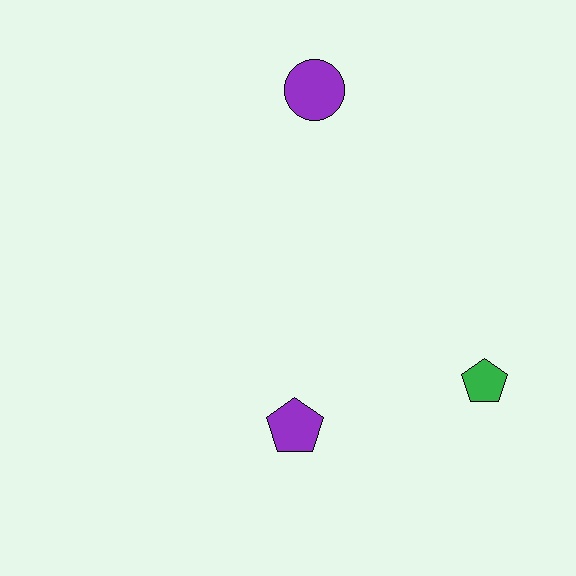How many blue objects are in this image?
There are no blue objects.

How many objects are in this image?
There are 3 objects.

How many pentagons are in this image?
There are 2 pentagons.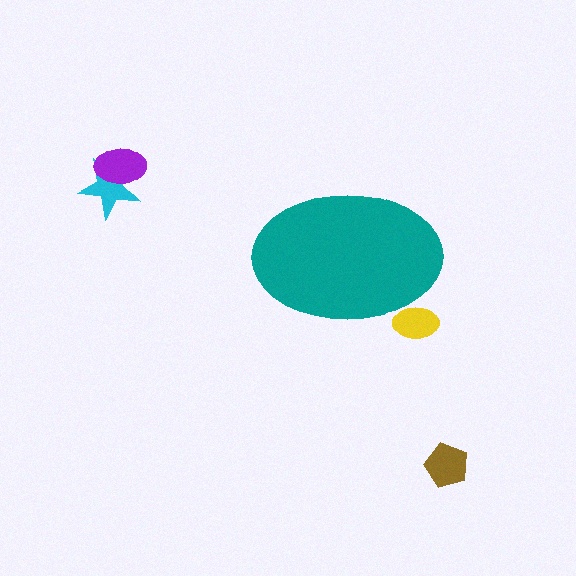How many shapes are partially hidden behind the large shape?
1 shape is partially hidden.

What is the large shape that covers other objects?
A teal ellipse.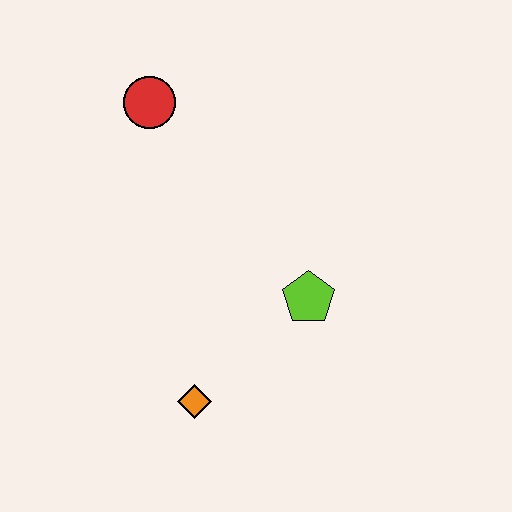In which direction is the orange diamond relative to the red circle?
The orange diamond is below the red circle.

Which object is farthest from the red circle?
The orange diamond is farthest from the red circle.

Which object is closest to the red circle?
The lime pentagon is closest to the red circle.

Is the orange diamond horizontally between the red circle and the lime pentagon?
Yes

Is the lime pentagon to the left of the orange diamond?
No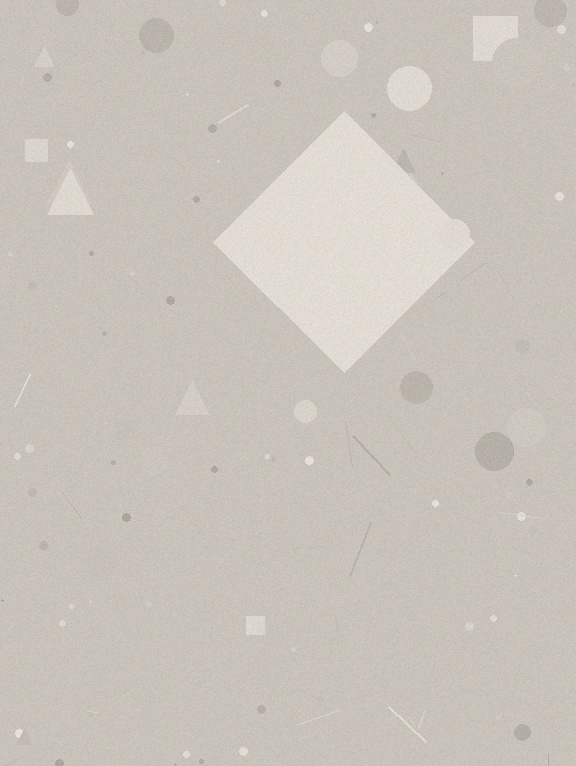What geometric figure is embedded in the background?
A diamond is embedded in the background.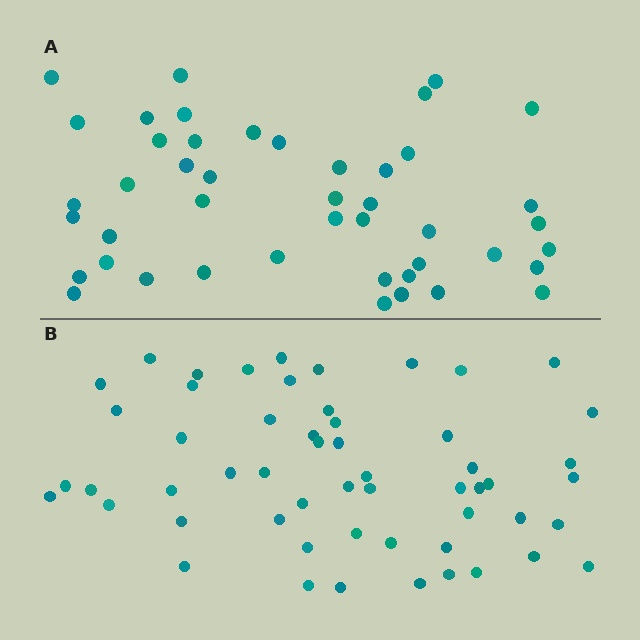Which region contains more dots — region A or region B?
Region B (the bottom region) has more dots.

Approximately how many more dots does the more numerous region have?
Region B has roughly 10 or so more dots than region A.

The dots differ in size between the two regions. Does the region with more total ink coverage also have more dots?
No. Region A has more total ink coverage because its dots are larger, but region B actually contains more individual dots. Total area can be misleading — the number of items is what matters here.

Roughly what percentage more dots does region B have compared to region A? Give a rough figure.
About 20% more.